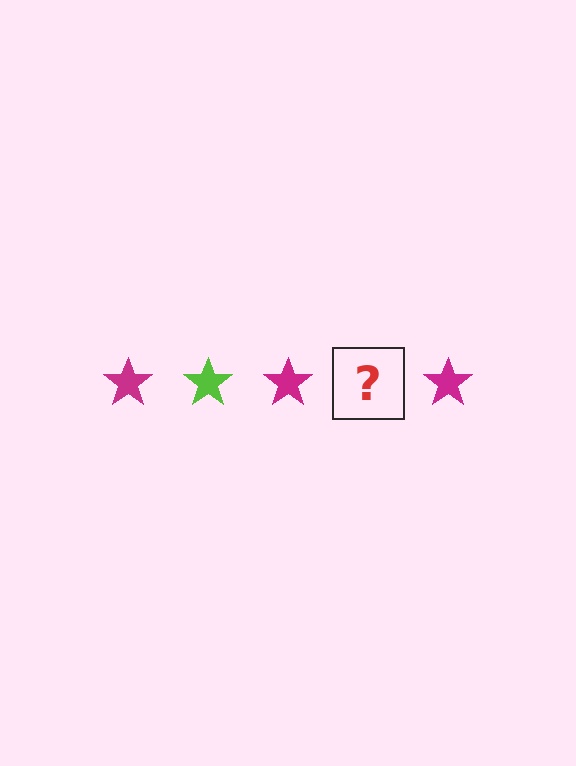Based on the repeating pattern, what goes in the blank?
The blank should be a lime star.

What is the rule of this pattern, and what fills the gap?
The rule is that the pattern cycles through magenta, lime stars. The gap should be filled with a lime star.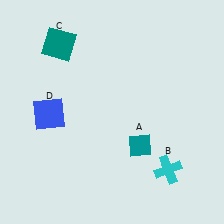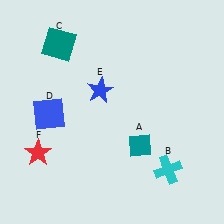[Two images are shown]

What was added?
A blue star (E), a red star (F) were added in Image 2.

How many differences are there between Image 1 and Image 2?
There are 2 differences between the two images.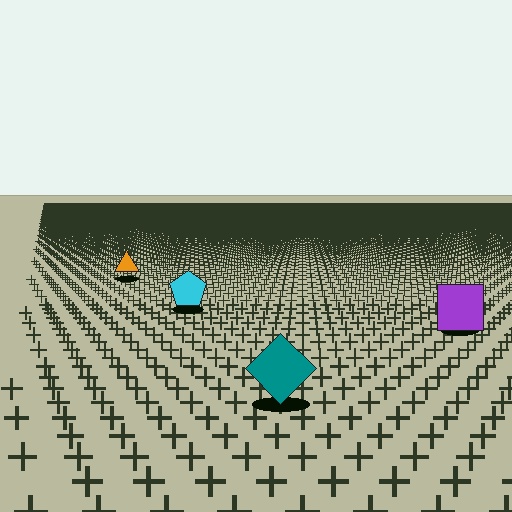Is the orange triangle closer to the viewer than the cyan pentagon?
No. The cyan pentagon is closer — you can tell from the texture gradient: the ground texture is coarser near it.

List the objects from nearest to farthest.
From nearest to farthest: the teal diamond, the purple square, the cyan pentagon, the orange triangle.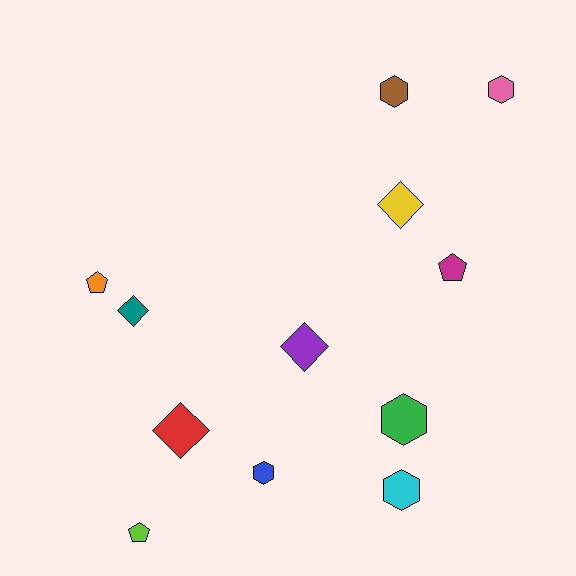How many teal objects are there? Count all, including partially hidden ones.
There is 1 teal object.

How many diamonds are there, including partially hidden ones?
There are 4 diamonds.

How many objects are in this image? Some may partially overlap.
There are 12 objects.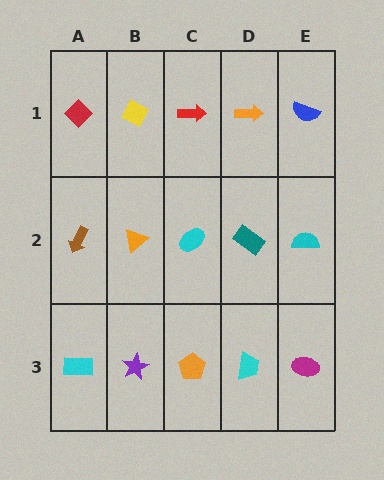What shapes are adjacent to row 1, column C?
A cyan ellipse (row 2, column C), a yellow diamond (row 1, column B), an orange arrow (row 1, column D).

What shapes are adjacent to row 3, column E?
A cyan semicircle (row 2, column E), a cyan trapezoid (row 3, column D).